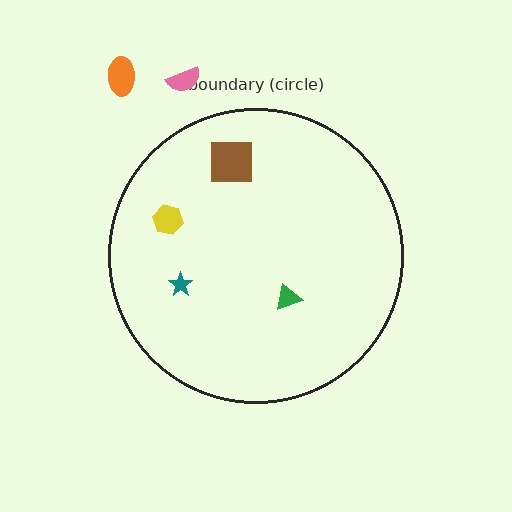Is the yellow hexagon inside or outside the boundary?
Inside.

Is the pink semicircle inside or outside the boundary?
Outside.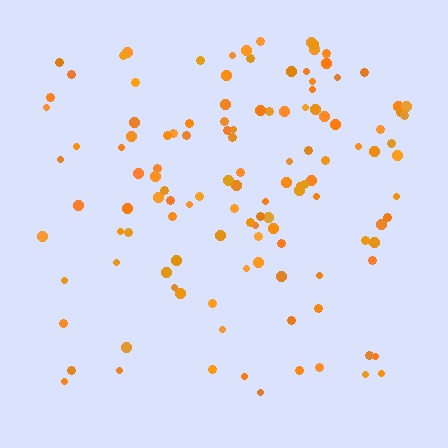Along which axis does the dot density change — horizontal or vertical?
Vertical.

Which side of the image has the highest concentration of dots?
The top.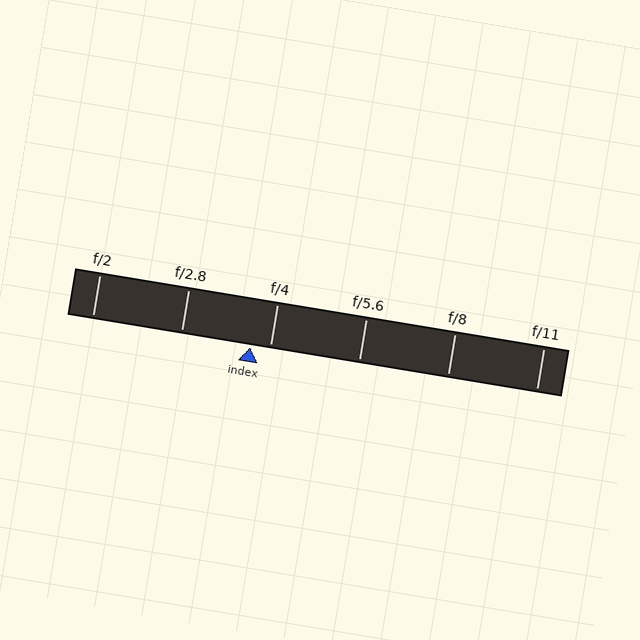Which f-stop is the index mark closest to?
The index mark is closest to f/4.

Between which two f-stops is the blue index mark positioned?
The index mark is between f/2.8 and f/4.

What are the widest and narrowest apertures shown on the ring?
The widest aperture shown is f/2 and the narrowest is f/11.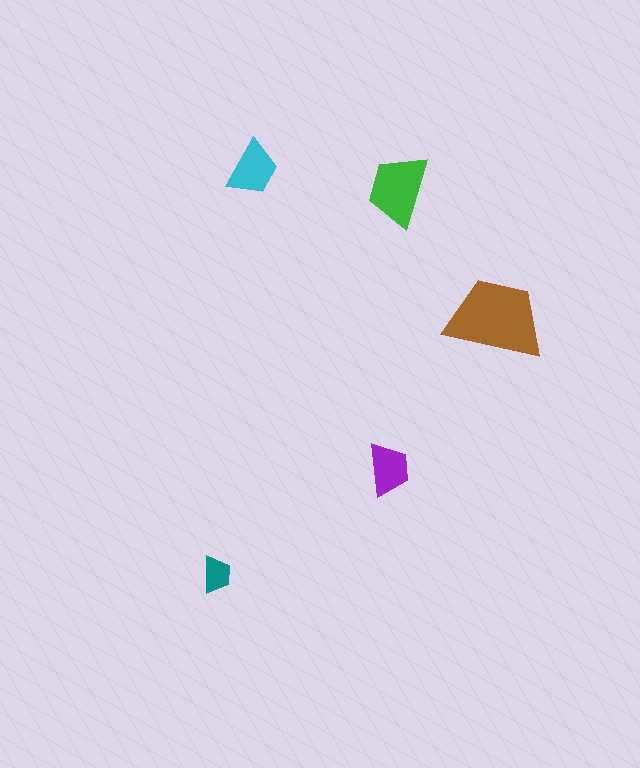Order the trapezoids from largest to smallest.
the brown one, the green one, the cyan one, the purple one, the teal one.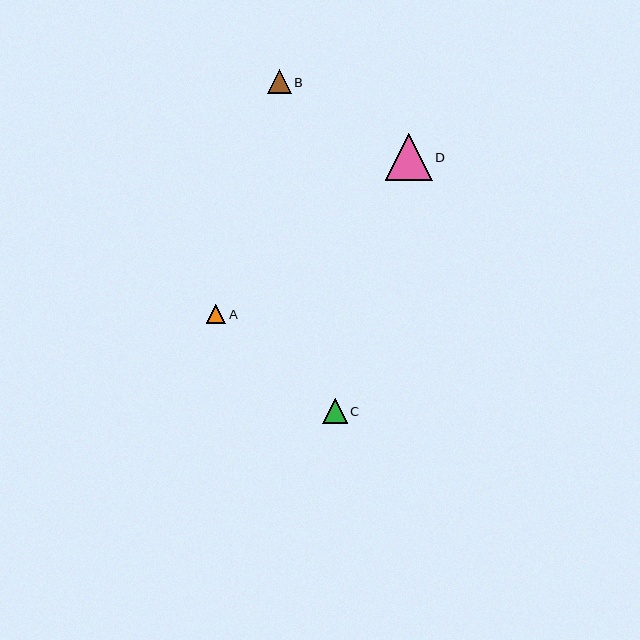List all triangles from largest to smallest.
From largest to smallest: D, C, B, A.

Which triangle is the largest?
Triangle D is the largest with a size of approximately 47 pixels.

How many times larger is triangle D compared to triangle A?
Triangle D is approximately 2.4 times the size of triangle A.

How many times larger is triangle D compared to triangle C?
Triangle D is approximately 1.9 times the size of triangle C.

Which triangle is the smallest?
Triangle A is the smallest with a size of approximately 19 pixels.